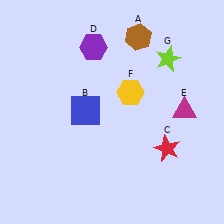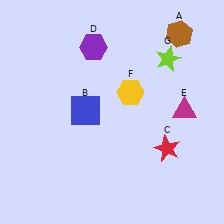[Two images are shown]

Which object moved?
The brown hexagon (A) moved right.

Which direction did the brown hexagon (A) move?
The brown hexagon (A) moved right.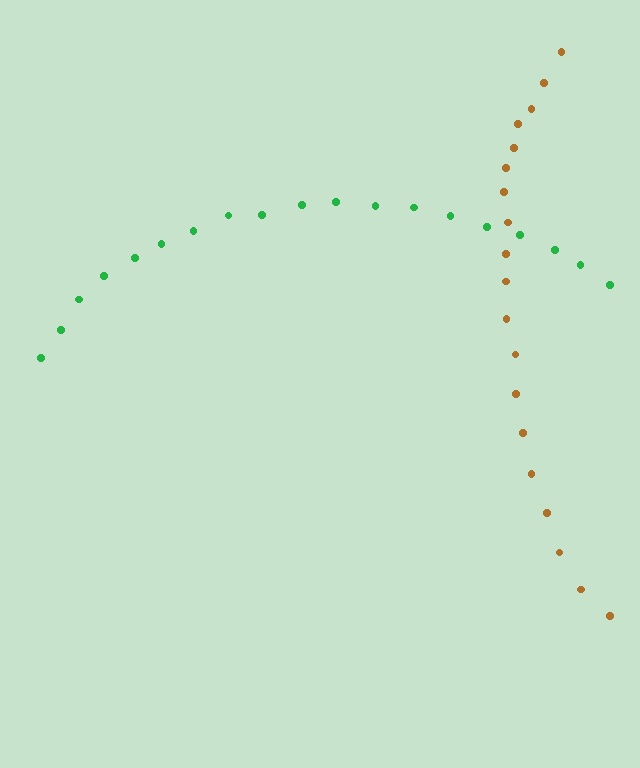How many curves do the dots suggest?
There are 2 distinct paths.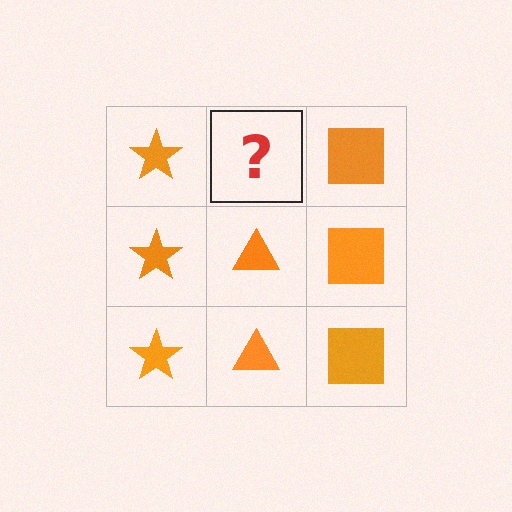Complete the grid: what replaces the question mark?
The question mark should be replaced with an orange triangle.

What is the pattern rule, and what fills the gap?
The rule is that each column has a consistent shape. The gap should be filled with an orange triangle.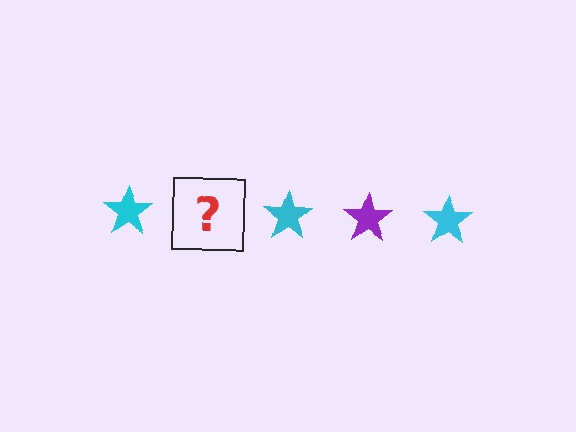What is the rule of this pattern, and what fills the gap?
The rule is that the pattern cycles through cyan, purple stars. The gap should be filled with a purple star.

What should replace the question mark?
The question mark should be replaced with a purple star.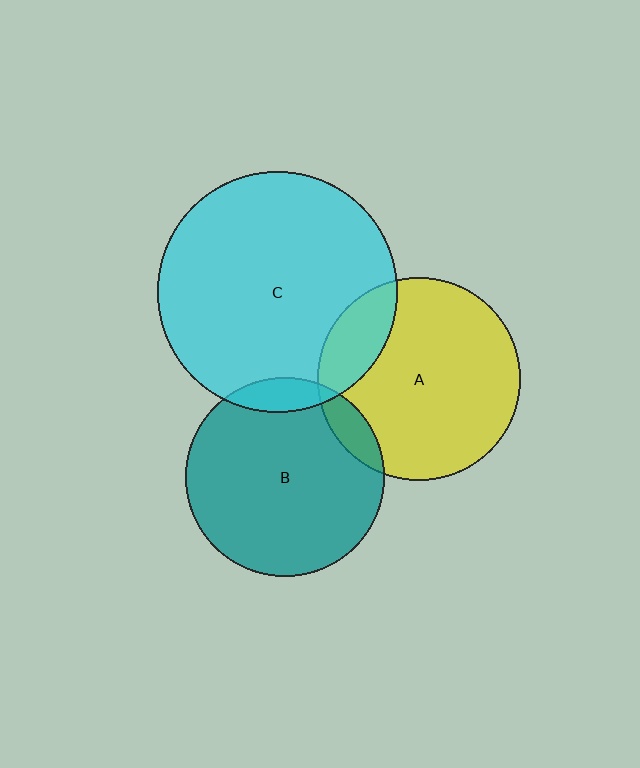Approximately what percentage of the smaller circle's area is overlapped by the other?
Approximately 10%.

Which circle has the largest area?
Circle C (cyan).